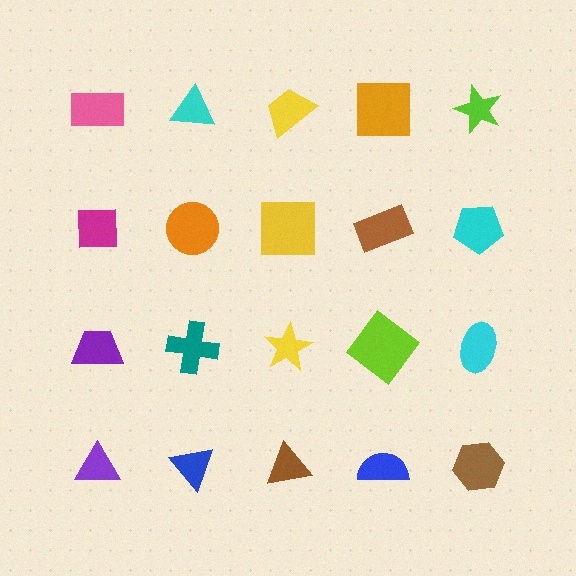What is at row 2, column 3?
A yellow square.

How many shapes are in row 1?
5 shapes.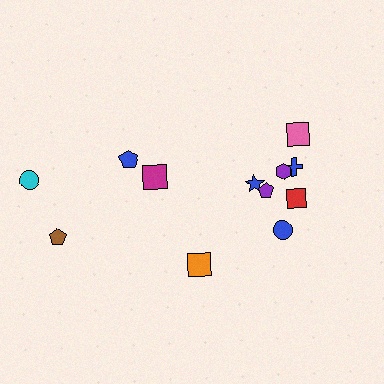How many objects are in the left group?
There are 4 objects.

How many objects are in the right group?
There are 8 objects.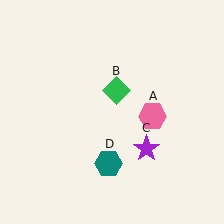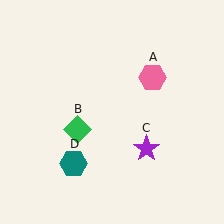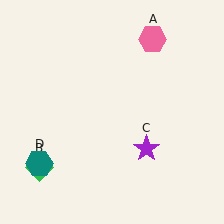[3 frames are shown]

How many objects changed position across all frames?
3 objects changed position: pink hexagon (object A), green diamond (object B), teal hexagon (object D).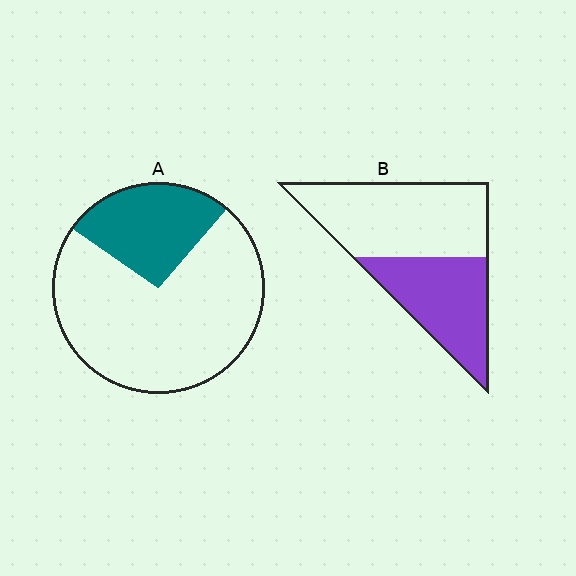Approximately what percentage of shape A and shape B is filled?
A is approximately 25% and B is approximately 40%.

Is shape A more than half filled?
No.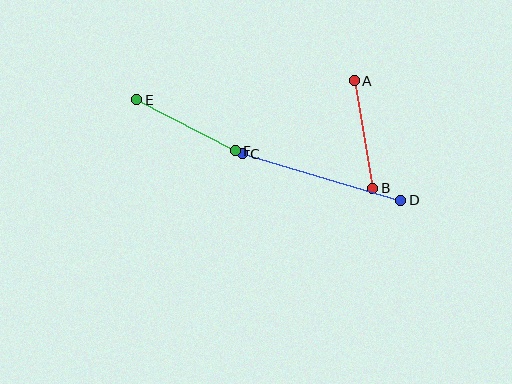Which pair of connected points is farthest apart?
Points C and D are farthest apart.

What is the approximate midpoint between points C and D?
The midpoint is at approximately (321, 177) pixels.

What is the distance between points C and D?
The distance is approximately 165 pixels.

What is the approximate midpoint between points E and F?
The midpoint is at approximately (186, 125) pixels.